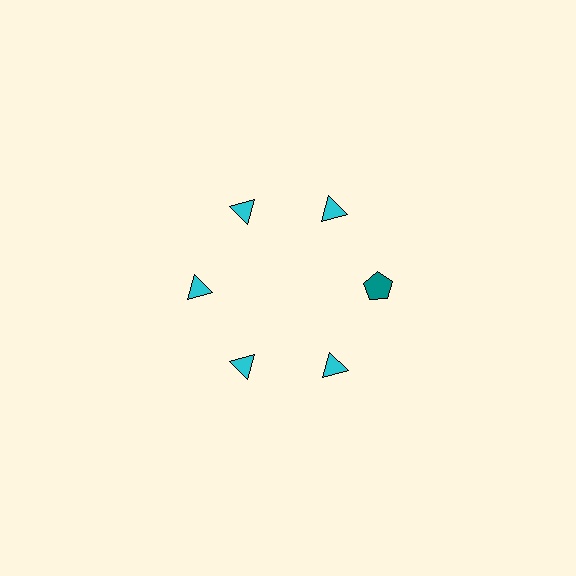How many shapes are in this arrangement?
There are 6 shapes arranged in a ring pattern.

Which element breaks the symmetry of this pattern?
The teal pentagon at roughly the 3 o'clock position breaks the symmetry. All other shapes are cyan triangles.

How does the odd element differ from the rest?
It differs in both color (teal instead of cyan) and shape (pentagon instead of triangle).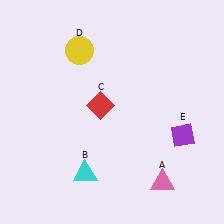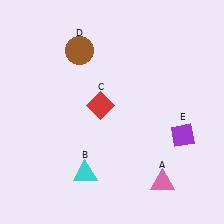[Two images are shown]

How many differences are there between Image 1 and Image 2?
There is 1 difference between the two images.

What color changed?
The circle (D) changed from yellow in Image 1 to brown in Image 2.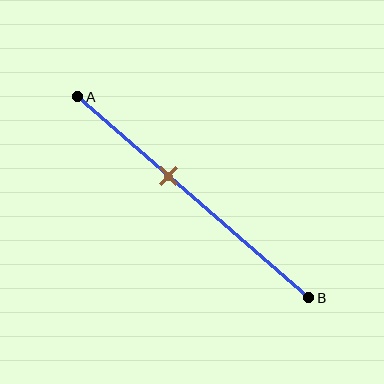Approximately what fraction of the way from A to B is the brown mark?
The brown mark is approximately 40% of the way from A to B.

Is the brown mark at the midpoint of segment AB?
No, the mark is at about 40% from A, not at the 50% midpoint.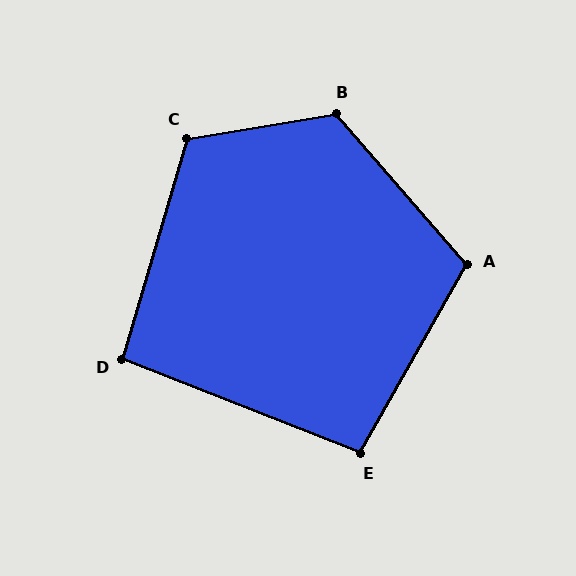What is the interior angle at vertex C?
Approximately 116 degrees (obtuse).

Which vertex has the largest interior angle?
B, at approximately 122 degrees.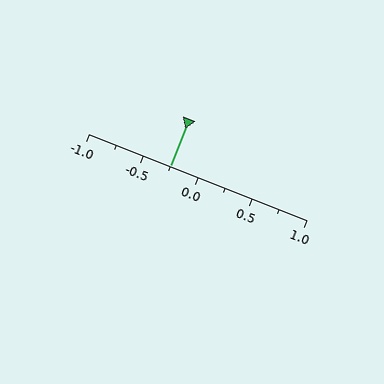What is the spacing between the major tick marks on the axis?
The major ticks are spaced 0.5 apart.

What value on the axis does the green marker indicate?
The marker indicates approximately -0.25.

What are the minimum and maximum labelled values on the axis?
The axis runs from -1.0 to 1.0.